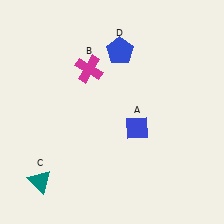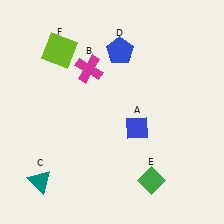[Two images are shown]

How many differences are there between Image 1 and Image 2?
There are 2 differences between the two images.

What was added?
A green diamond (E), a lime square (F) were added in Image 2.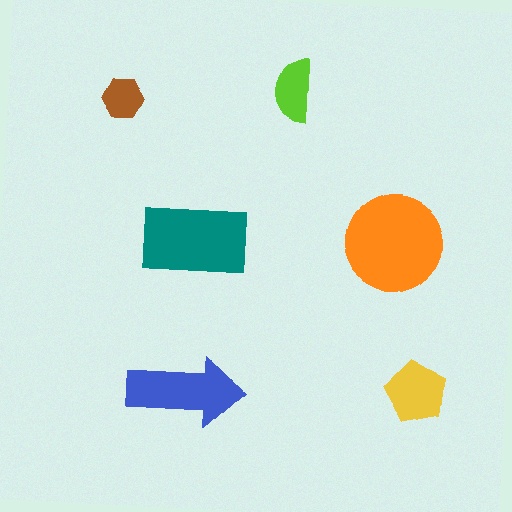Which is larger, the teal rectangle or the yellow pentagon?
The teal rectangle.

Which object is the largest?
The orange circle.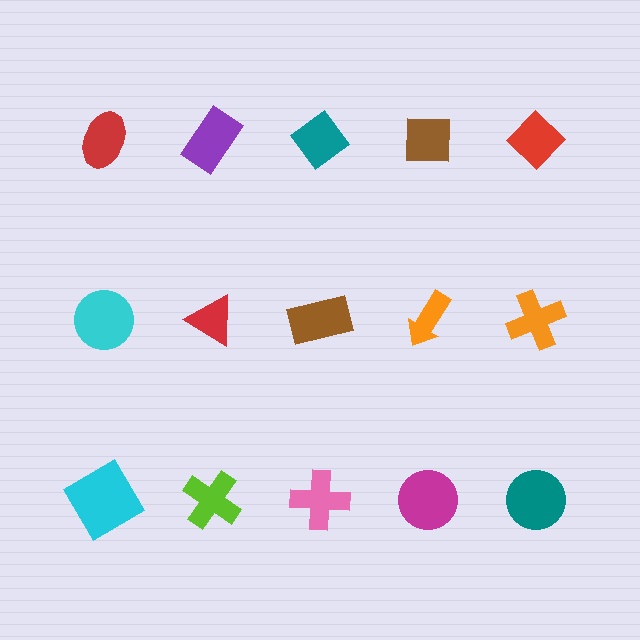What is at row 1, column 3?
A teal diamond.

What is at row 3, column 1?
A cyan diamond.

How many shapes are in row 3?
5 shapes.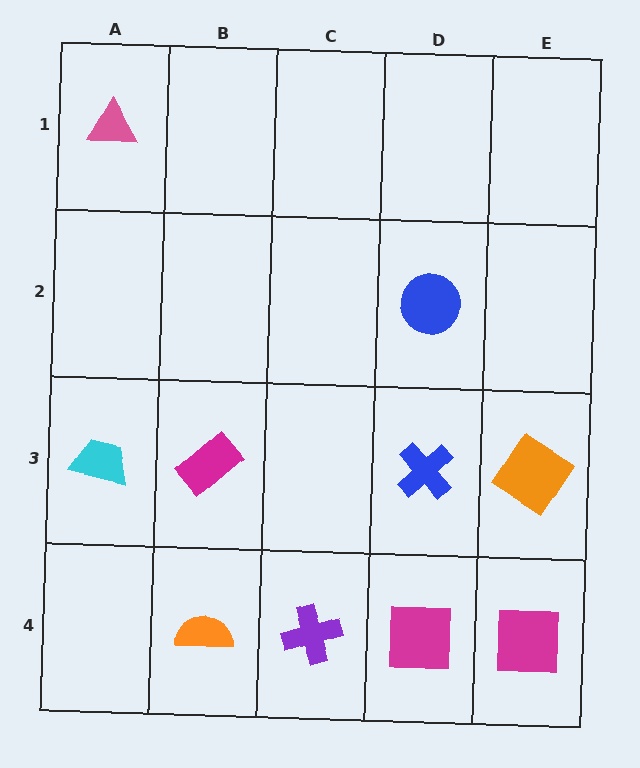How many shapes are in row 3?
4 shapes.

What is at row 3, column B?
A magenta rectangle.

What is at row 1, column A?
A pink triangle.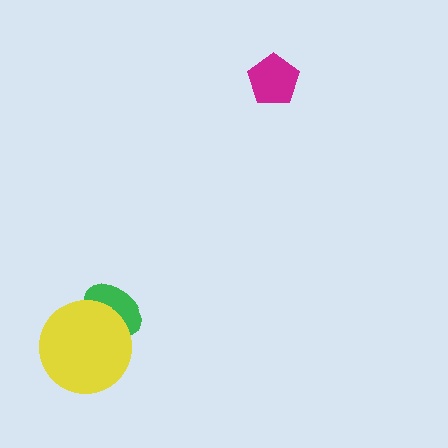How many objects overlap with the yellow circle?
1 object overlaps with the yellow circle.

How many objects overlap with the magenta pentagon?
0 objects overlap with the magenta pentagon.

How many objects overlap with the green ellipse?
1 object overlaps with the green ellipse.